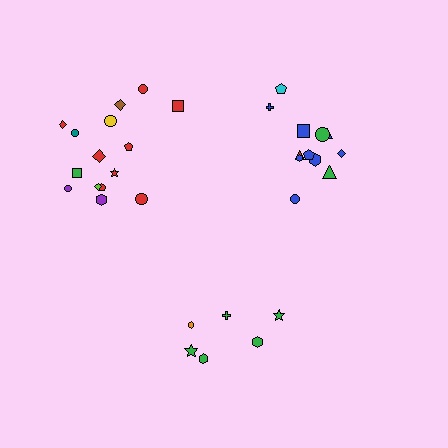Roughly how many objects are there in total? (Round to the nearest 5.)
Roughly 35 objects in total.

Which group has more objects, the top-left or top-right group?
The top-left group.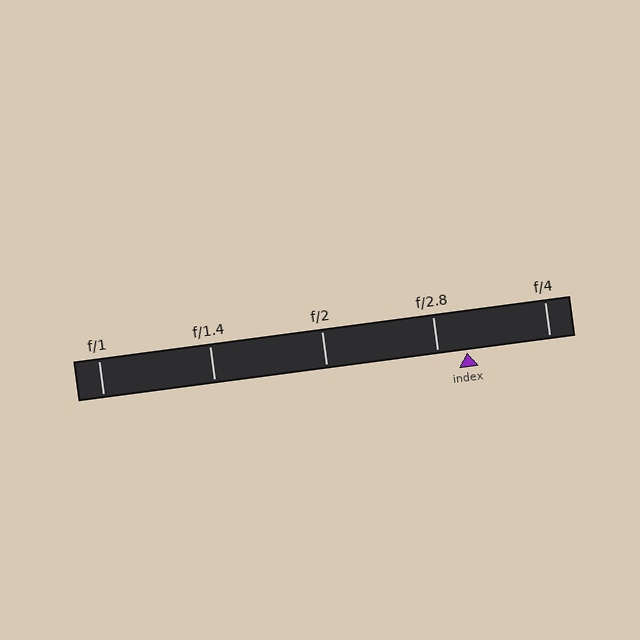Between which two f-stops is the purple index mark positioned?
The index mark is between f/2.8 and f/4.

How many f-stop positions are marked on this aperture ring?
There are 5 f-stop positions marked.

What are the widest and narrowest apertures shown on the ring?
The widest aperture shown is f/1 and the narrowest is f/4.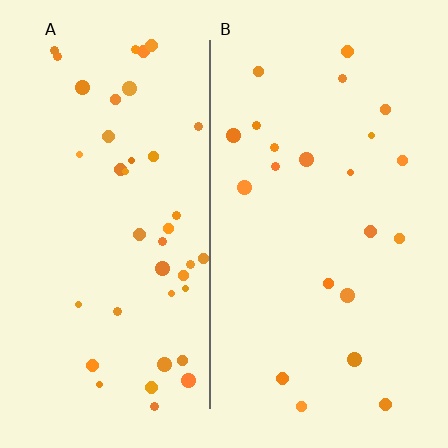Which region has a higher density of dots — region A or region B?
A (the left).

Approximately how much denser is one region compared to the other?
Approximately 1.9× — region A over region B.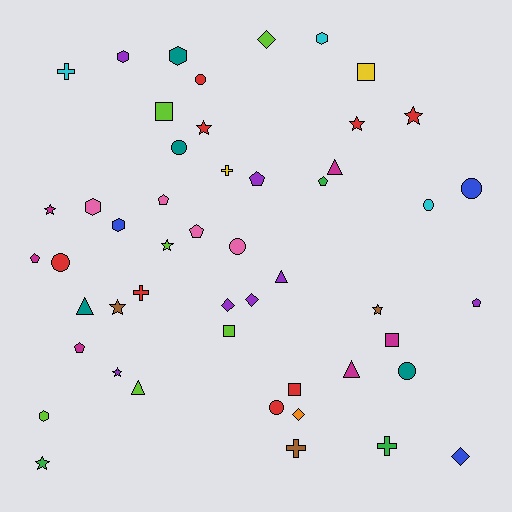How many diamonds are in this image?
There are 5 diamonds.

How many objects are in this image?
There are 50 objects.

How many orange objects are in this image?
There is 1 orange object.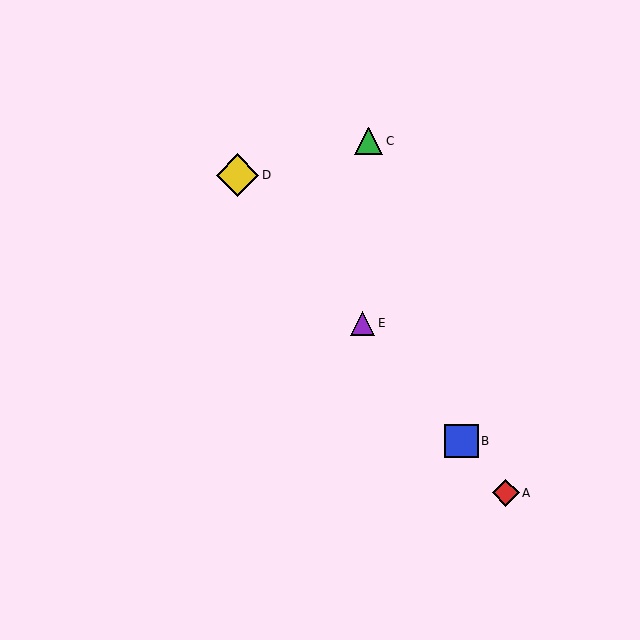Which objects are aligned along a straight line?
Objects A, B, D, E are aligned along a straight line.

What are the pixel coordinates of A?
Object A is at (506, 493).